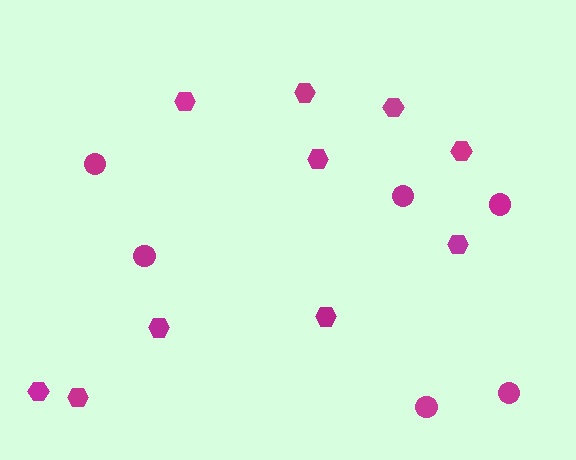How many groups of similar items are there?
There are 2 groups: one group of hexagons (10) and one group of circles (6).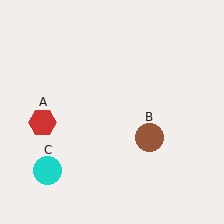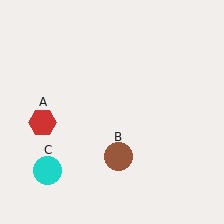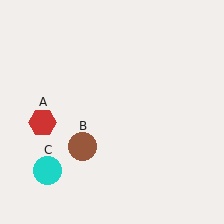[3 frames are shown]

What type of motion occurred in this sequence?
The brown circle (object B) rotated clockwise around the center of the scene.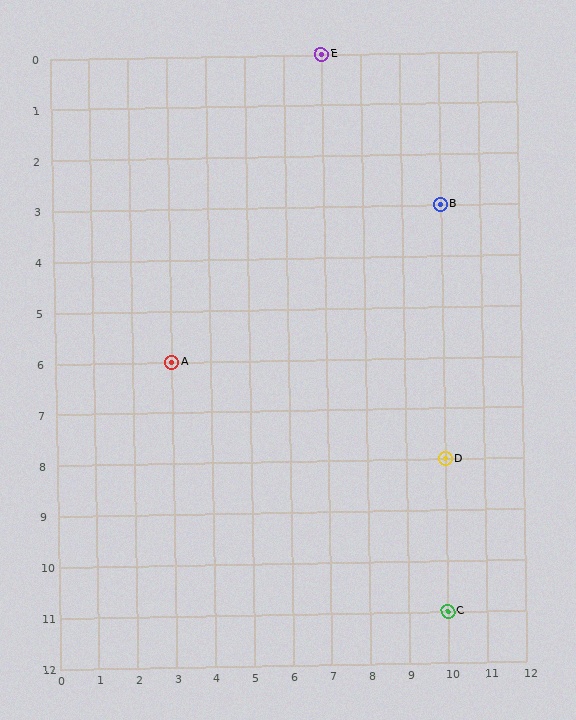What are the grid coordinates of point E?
Point E is at grid coordinates (7, 0).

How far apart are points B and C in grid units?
Points B and C are 8 rows apart.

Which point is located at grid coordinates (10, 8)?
Point D is at (10, 8).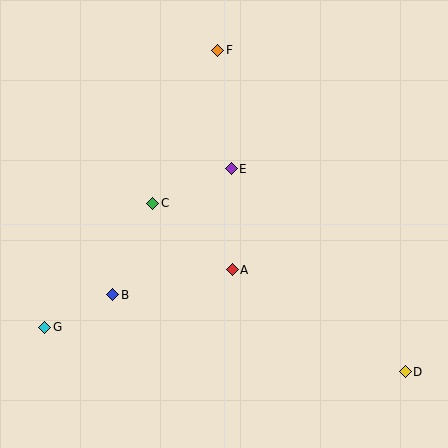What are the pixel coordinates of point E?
Point E is at (231, 169).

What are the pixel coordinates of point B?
Point B is at (113, 295).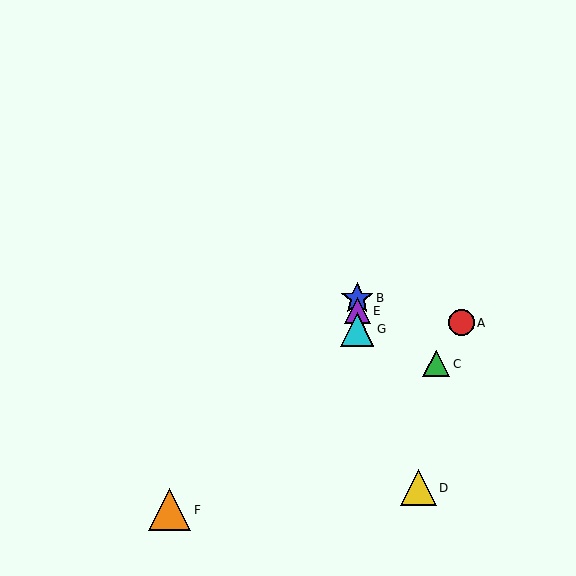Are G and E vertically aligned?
Yes, both are at x≈357.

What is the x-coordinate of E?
Object E is at x≈357.